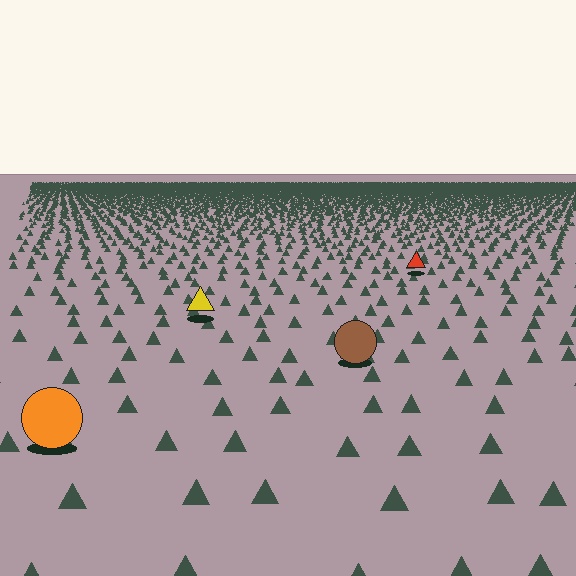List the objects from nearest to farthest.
From nearest to farthest: the orange circle, the brown circle, the yellow triangle, the red triangle.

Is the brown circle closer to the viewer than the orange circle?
No. The orange circle is closer — you can tell from the texture gradient: the ground texture is coarser near it.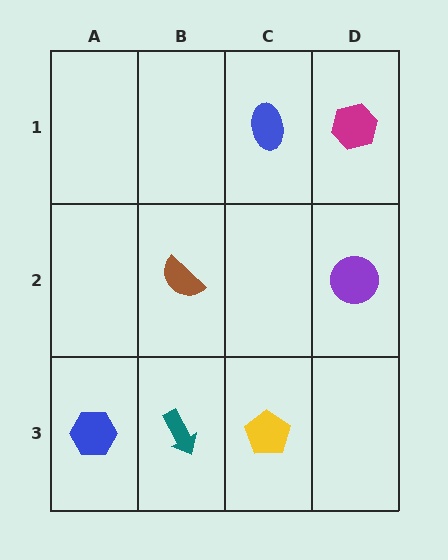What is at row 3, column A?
A blue hexagon.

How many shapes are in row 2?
2 shapes.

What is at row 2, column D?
A purple circle.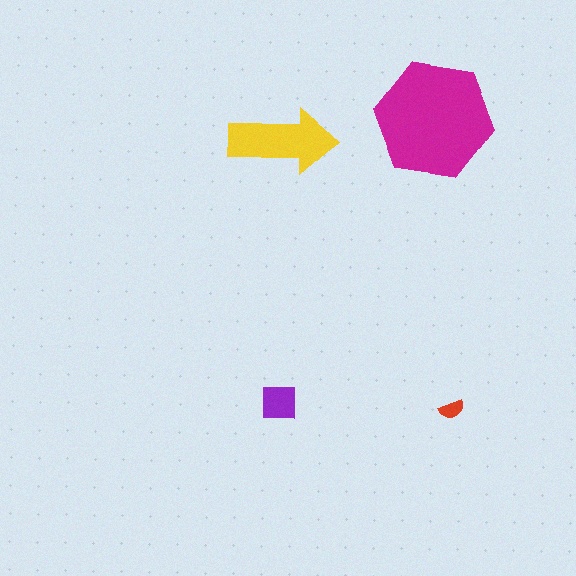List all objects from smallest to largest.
The red semicircle, the purple square, the yellow arrow, the magenta hexagon.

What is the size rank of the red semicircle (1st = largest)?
4th.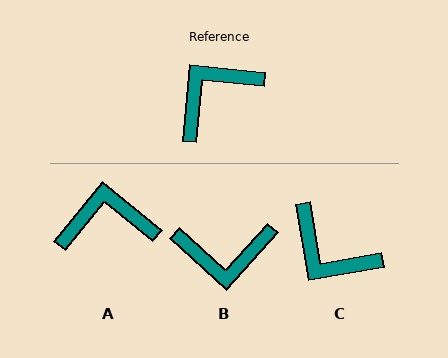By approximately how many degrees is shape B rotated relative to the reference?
Approximately 143 degrees counter-clockwise.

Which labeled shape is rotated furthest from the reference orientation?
B, about 143 degrees away.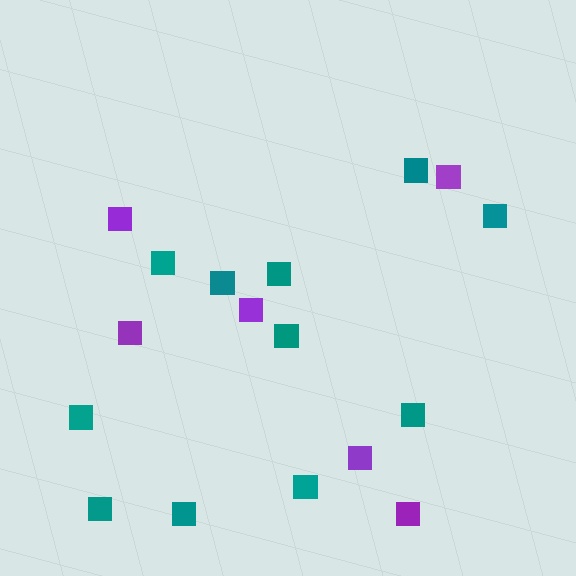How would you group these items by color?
There are 2 groups: one group of teal squares (11) and one group of purple squares (6).